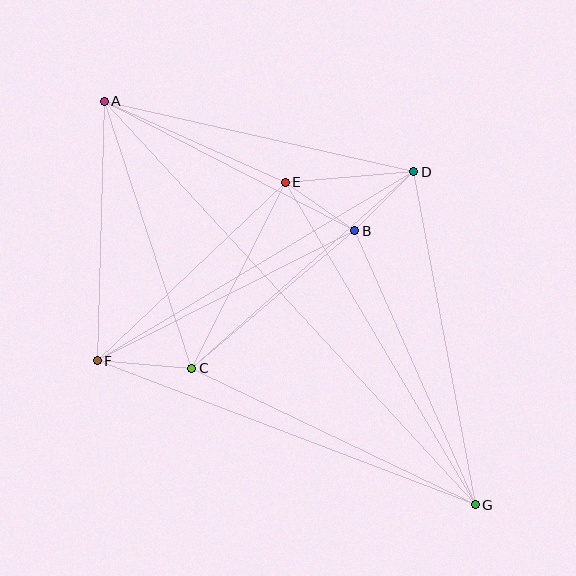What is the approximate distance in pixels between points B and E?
The distance between B and E is approximately 85 pixels.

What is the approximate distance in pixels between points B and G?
The distance between B and G is approximately 300 pixels.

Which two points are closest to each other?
Points B and D are closest to each other.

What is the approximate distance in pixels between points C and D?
The distance between C and D is approximately 297 pixels.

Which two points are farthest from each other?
Points A and G are farthest from each other.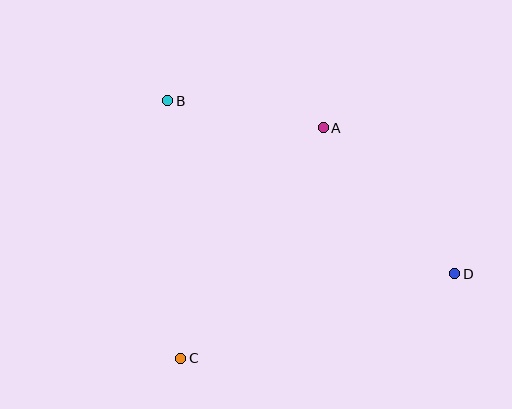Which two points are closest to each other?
Points A and B are closest to each other.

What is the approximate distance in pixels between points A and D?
The distance between A and D is approximately 196 pixels.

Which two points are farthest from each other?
Points B and D are farthest from each other.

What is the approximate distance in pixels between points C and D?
The distance between C and D is approximately 286 pixels.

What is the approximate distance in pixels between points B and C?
The distance between B and C is approximately 258 pixels.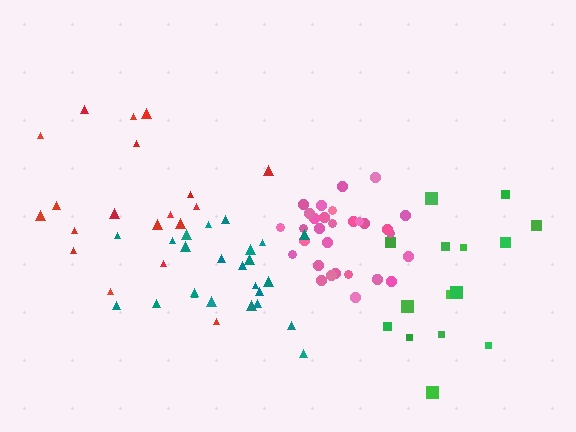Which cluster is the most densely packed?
Pink.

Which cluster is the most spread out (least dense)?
Red.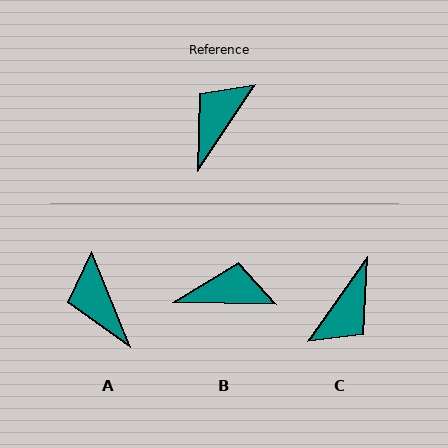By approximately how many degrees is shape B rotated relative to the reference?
Approximately 57 degrees clockwise.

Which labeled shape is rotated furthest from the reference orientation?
C, about 178 degrees away.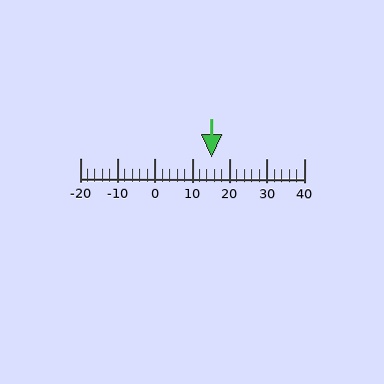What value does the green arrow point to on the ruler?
The green arrow points to approximately 15.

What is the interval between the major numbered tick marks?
The major tick marks are spaced 10 units apart.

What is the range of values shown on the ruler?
The ruler shows values from -20 to 40.